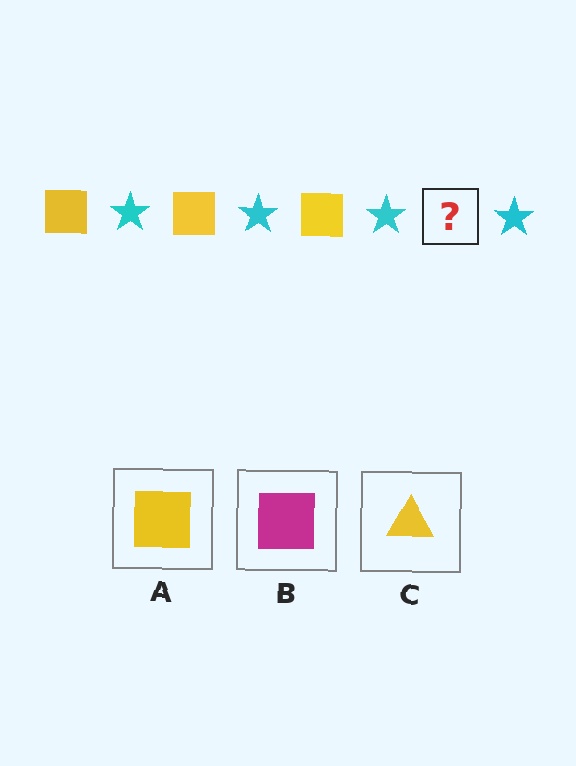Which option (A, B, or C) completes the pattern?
A.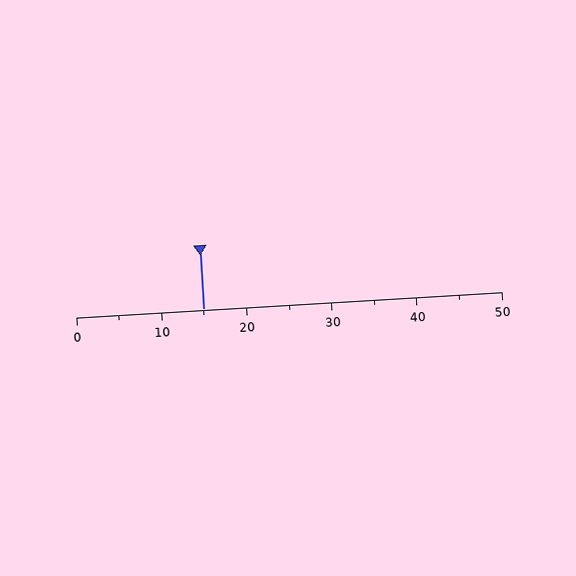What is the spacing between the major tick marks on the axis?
The major ticks are spaced 10 apart.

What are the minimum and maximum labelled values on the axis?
The axis runs from 0 to 50.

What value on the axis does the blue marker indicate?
The marker indicates approximately 15.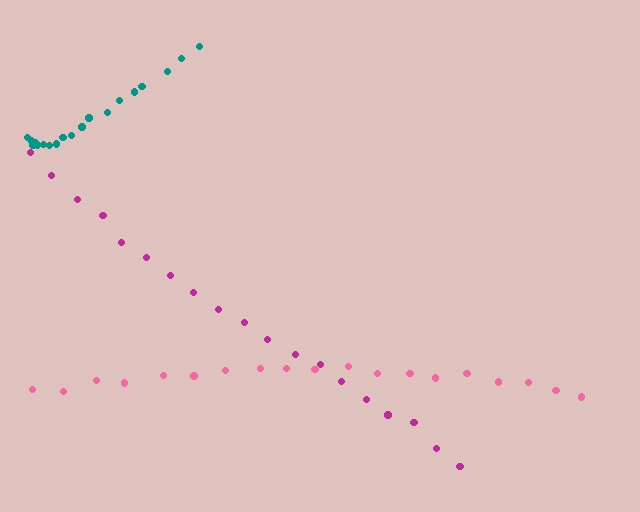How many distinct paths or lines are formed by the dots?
There are 3 distinct paths.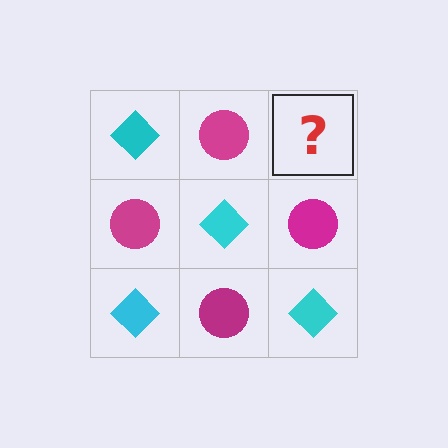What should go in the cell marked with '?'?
The missing cell should contain a cyan diamond.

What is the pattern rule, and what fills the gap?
The rule is that it alternates cyan diamond and magenta circle in a checkerboard pattern. The gap should be filled with a cyan diamond.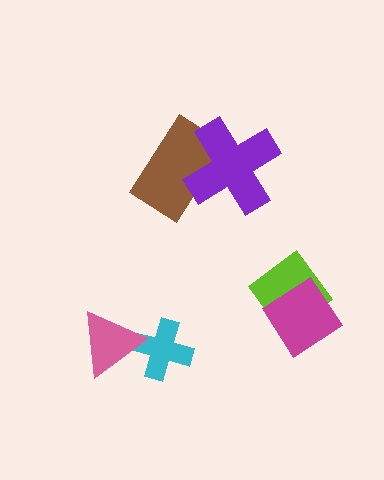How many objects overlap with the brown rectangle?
1 object overlaps with the brown rectangle.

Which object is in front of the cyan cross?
The pink triangle is in front of the cyan cross.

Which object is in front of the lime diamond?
The magenta diamond is in front of the lime diamond.